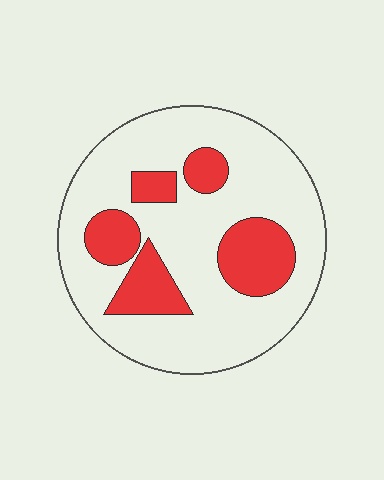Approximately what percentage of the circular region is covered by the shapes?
Approximately 25%.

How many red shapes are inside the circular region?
5.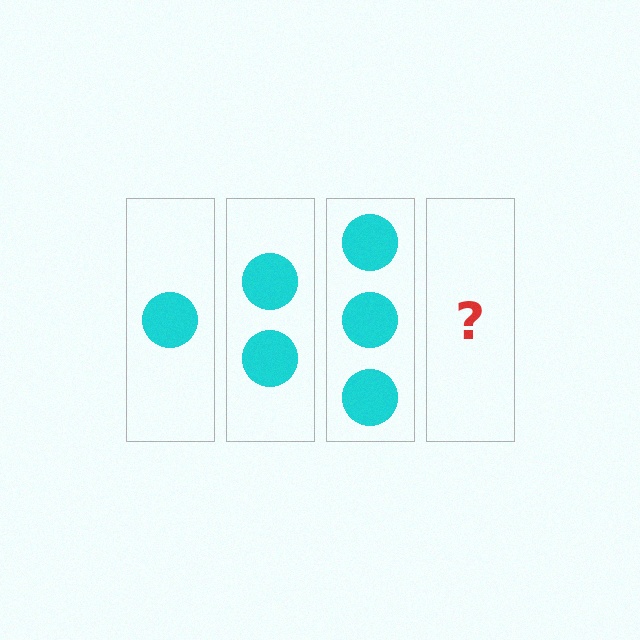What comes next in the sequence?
The next element should be 4 circles.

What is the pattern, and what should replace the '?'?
The pattern is that each step adds one more circle. The '?' should be 4 circles.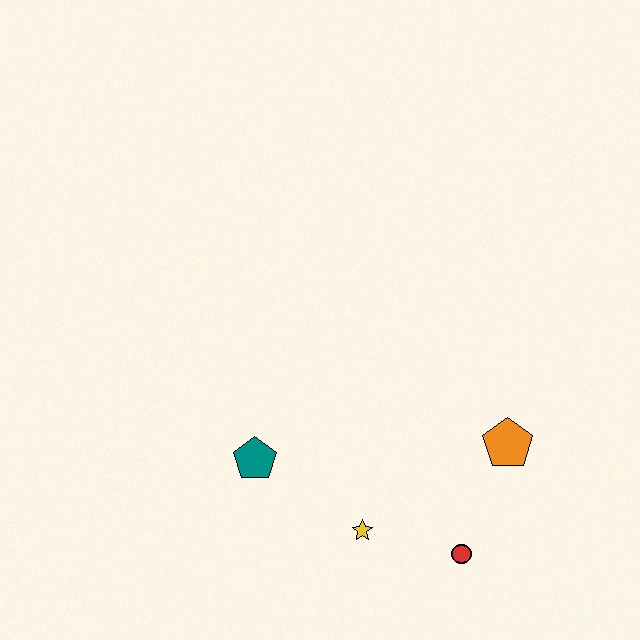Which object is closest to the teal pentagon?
The yellow star is closest to the teal pentagon.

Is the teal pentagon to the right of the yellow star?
No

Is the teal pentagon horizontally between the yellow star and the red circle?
No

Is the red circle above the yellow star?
No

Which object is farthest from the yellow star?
The orange pentagon is farthest from the yellow star.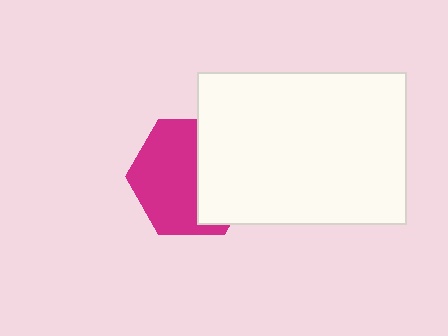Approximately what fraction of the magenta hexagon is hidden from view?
Roughly 41% of the magenta hexagon is hidden behind the white rectangle.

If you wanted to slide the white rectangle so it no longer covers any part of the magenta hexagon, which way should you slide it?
Slide it right — that is the most direct way to separate the two shapes.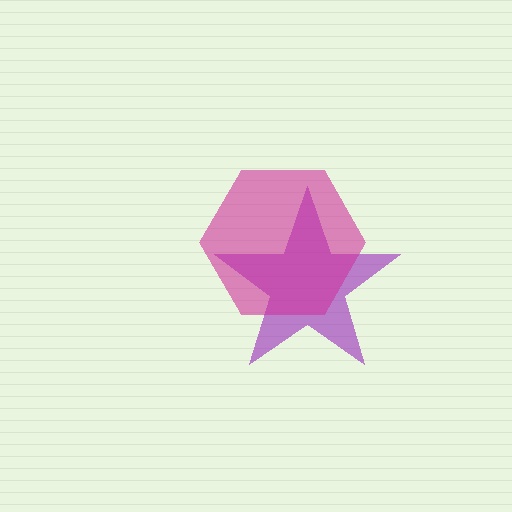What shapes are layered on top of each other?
The layered shapes are: a purple star, a magenta hexagon.